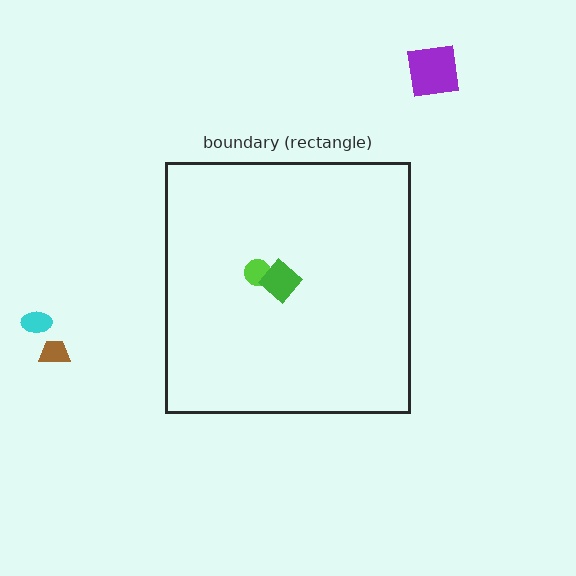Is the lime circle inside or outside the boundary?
Inside.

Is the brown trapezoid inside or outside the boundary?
Outside.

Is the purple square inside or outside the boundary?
Outside.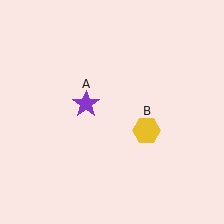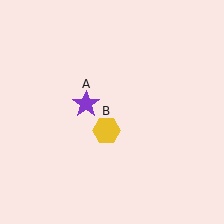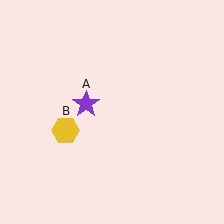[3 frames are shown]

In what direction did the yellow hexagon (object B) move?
The yellow hexagon (object B) moved left.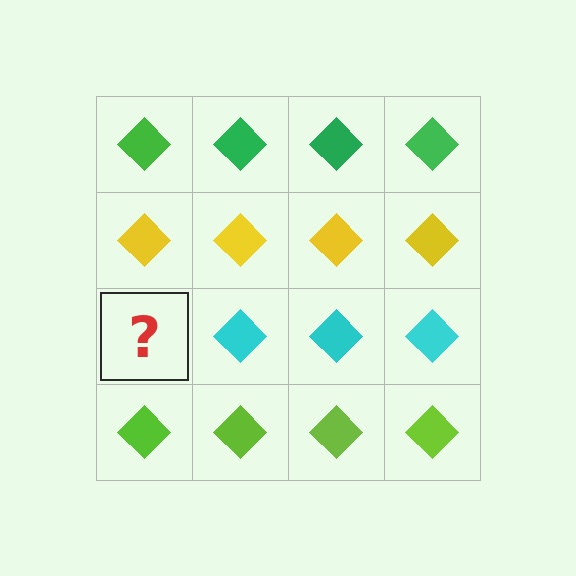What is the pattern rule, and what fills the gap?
The rule is that each row has a consistent color. The gap should be filled with a cyan diamond.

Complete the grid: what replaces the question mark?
The question mark should be replaced with a cyan diamond.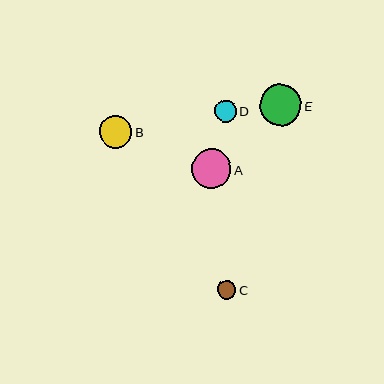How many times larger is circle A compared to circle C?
Circle A is approximately 2.1 times the size of circle C.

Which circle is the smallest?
Circle C is the smallest with a size of approximately 19 pixels.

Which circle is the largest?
Circle E is the largest with a size of approximately 41 pixels.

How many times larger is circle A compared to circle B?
Circle A is approximately 1.2 times the size of circle B.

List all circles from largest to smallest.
From largest to smallest: E, A, B, D, C.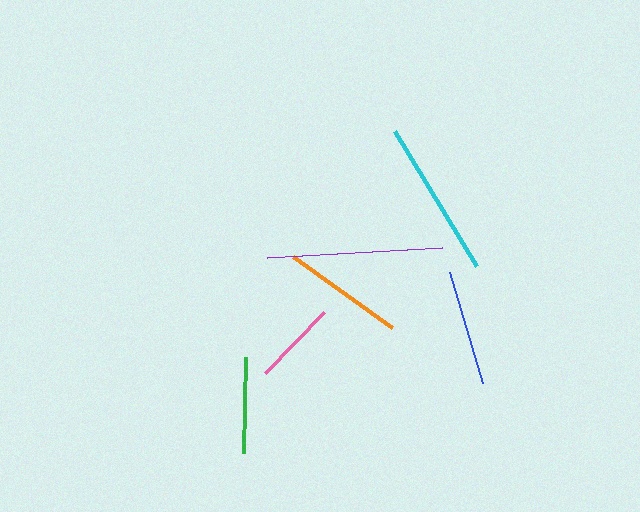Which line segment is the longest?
The purple line is the longest at approximately 175 pixels.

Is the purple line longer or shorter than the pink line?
The purple line is longer than the pink line.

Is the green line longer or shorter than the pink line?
The green line is longer than the pink line.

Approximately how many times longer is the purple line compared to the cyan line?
The purple line is approximately 1.1 times the length of the cyan line.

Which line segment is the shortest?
The pink line is the shortest at approximately 85 pixels.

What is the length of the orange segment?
The orange segment is approximately 121 pixels long.